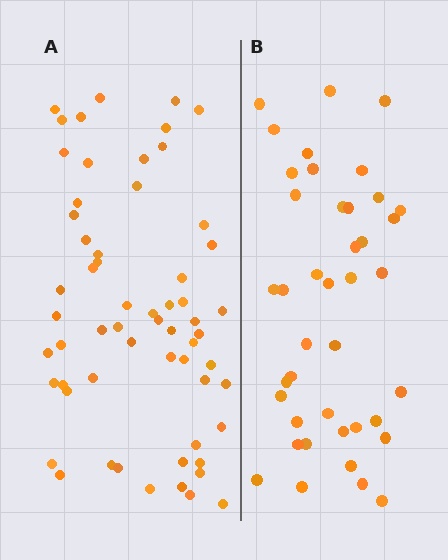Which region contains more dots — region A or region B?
Region A (the left region) has more dots.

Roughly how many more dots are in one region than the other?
Region A has approximately 20 more dots than region B.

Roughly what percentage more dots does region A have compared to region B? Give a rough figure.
About 45% more.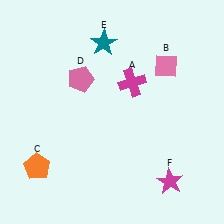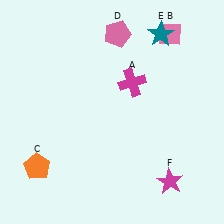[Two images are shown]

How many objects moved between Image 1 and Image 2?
3 objects moved between the two images.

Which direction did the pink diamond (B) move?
The pink diamond (B) moved up.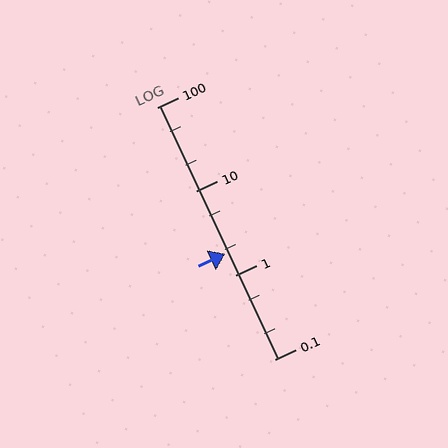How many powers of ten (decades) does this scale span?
The scale spans 3 decades, from 0.1 to 100.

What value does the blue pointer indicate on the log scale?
The pointer indicates approximately 1.8.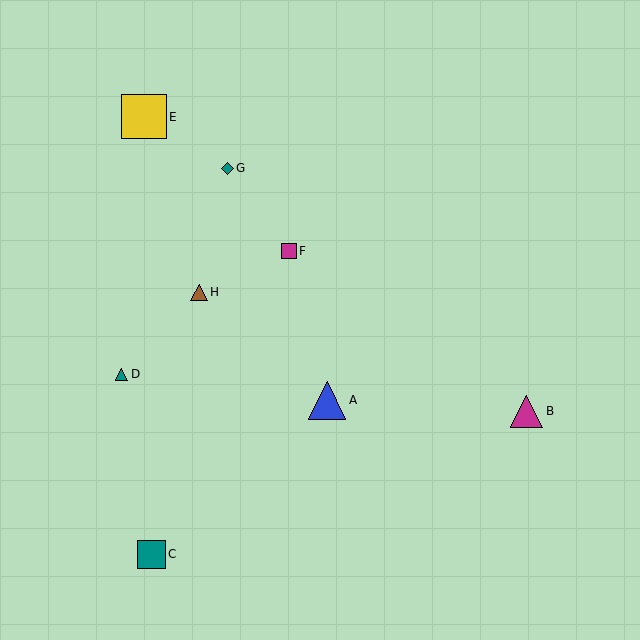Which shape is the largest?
The yellow square (labeled E) is the largest.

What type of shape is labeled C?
Shape C is a teal square.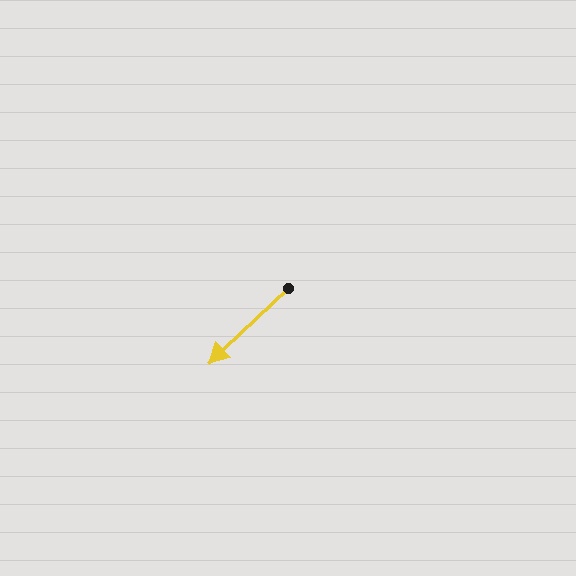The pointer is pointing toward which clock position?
Roughly 8 o'clock.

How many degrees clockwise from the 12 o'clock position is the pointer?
Approximately 227 degrees.